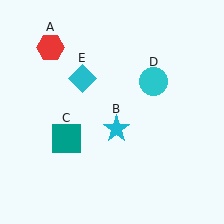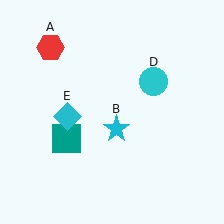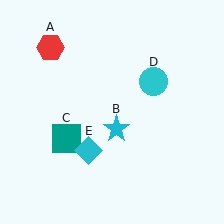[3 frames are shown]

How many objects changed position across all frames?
1 object changed position: cyan diamond (object E).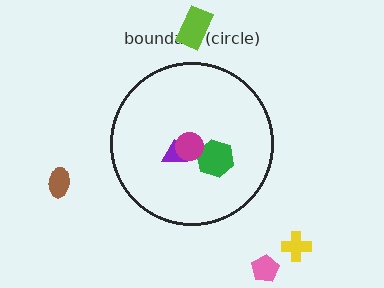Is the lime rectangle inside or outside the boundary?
Outside.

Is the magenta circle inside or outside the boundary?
Inside.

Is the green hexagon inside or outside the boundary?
Inside.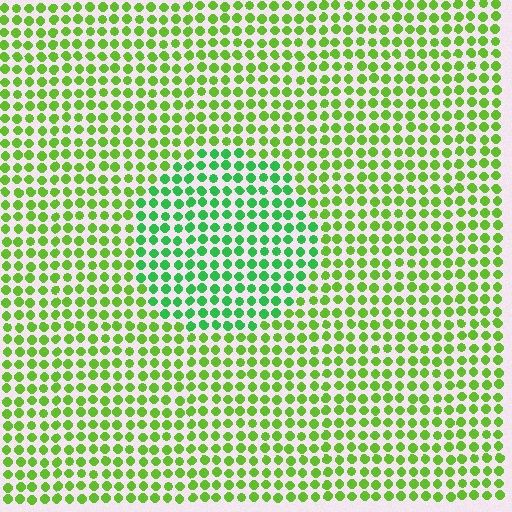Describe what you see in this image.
The image is filled with small lime elements in a uniform arrangement. A circle-shaped region is visible where the elements are tinted to a slightly different hue, forming a subtle color boundary.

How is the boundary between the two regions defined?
The boundary is defined purely by a slight shift in hue (about 34 degrees). Spacing, size, and orientation are identical on both sides.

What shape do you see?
I see a circle.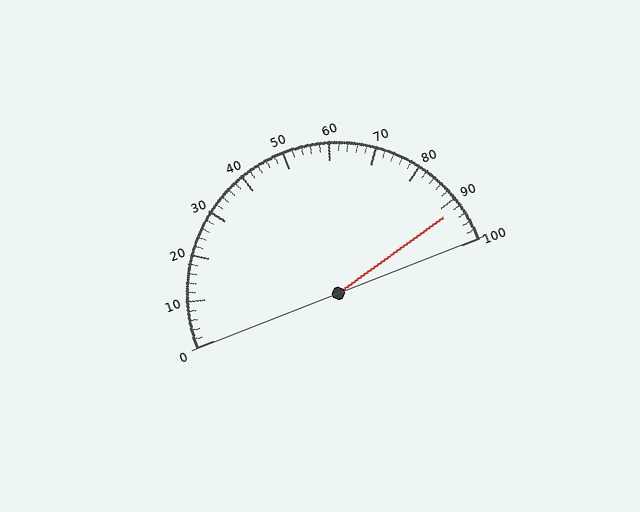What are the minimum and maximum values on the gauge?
The gauge ranges from 0 to 100.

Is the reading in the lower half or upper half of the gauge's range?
The reading is in the upper half of the range (0 to 100).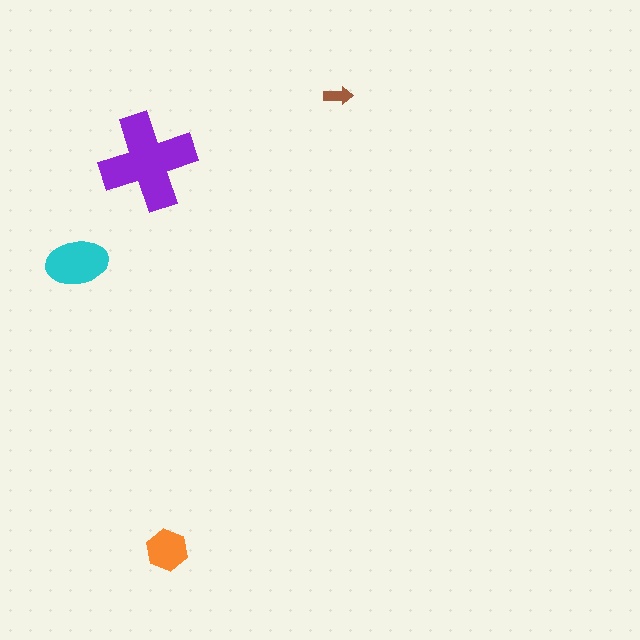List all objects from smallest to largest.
The brown arrow, the orange hexagon, the cyan ellipse, the purple cross.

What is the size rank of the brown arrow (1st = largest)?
4th.